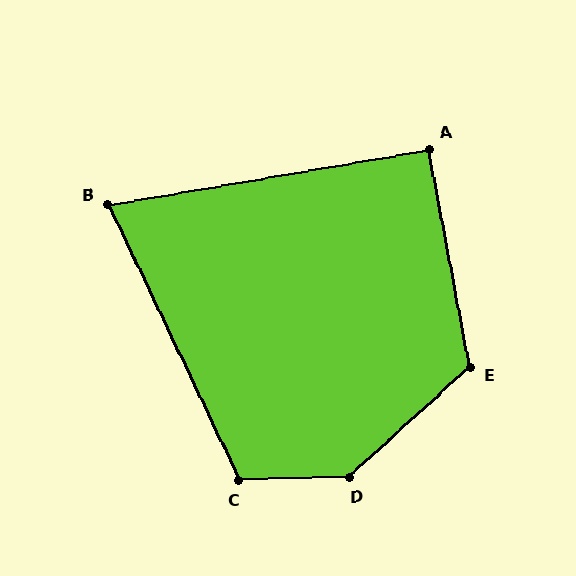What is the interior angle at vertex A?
Approximately 91 degrees (approximately right).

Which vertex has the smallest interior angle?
B, at approximately 74 degrees.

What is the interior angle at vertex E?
Approximately 122 degrees (obtuse).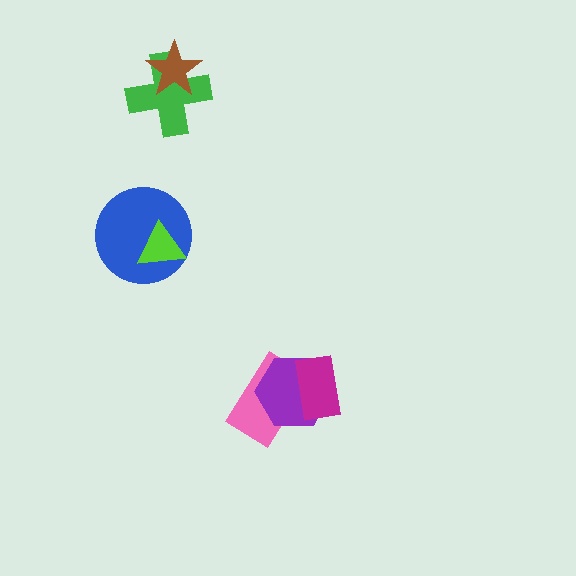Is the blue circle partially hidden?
Yes, it is partially covered by another shape.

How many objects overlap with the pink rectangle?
2 objects overlap with the pink rectangle.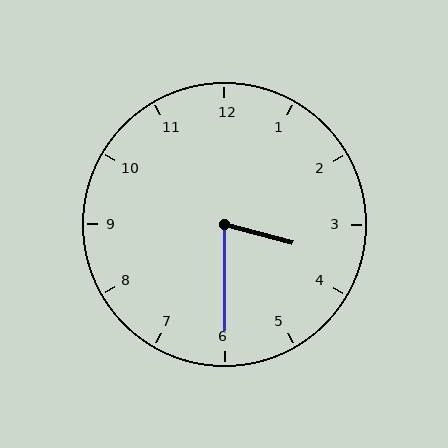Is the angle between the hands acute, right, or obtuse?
It is acute.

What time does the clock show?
3:30.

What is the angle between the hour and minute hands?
Approximately 75 degrees.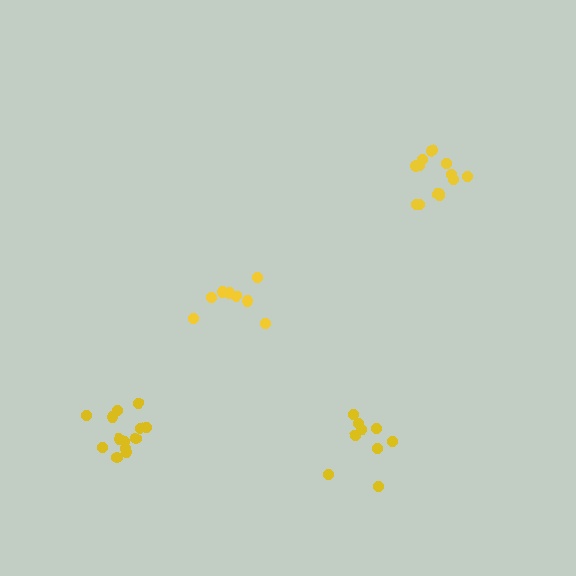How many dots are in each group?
Group 1: 13 dots, Group 2: 9 dots, Group 3: 8 dots, Group 4: 13 dots (43 total).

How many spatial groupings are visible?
There are 4 spatial groupings.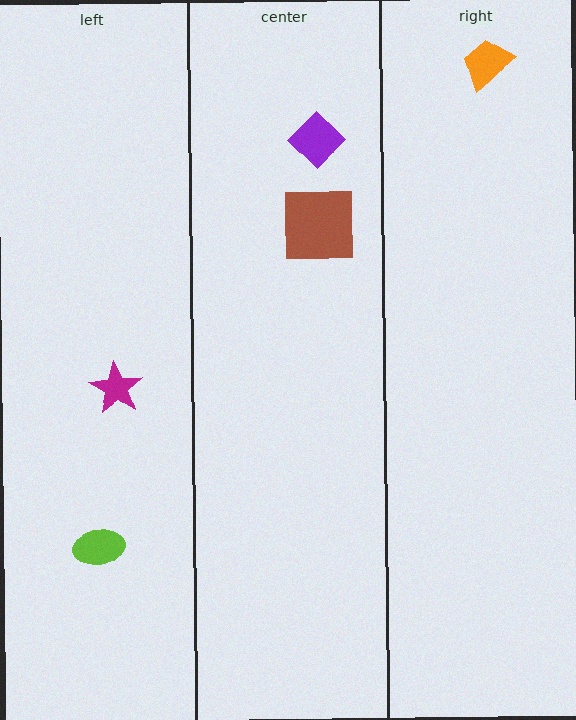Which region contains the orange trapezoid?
The right region.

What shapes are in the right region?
The orange trapezoid.